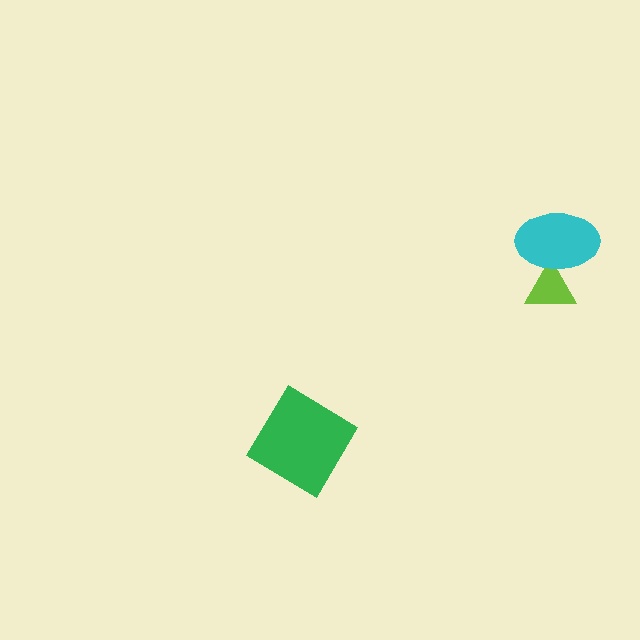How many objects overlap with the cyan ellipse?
1 object overlaps with the cyan ellipse.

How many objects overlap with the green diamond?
0 objects overlap with the green diamond.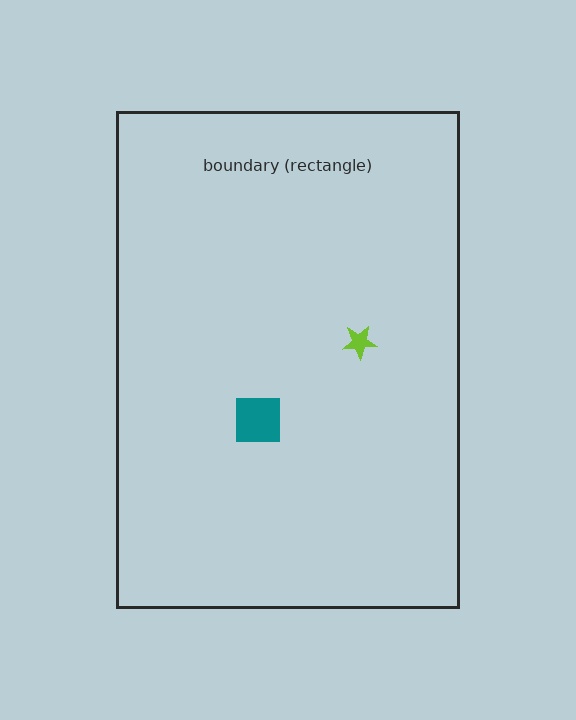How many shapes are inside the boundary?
2 inside, 0 outside.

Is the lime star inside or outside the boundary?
Inside.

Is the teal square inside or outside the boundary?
Inside.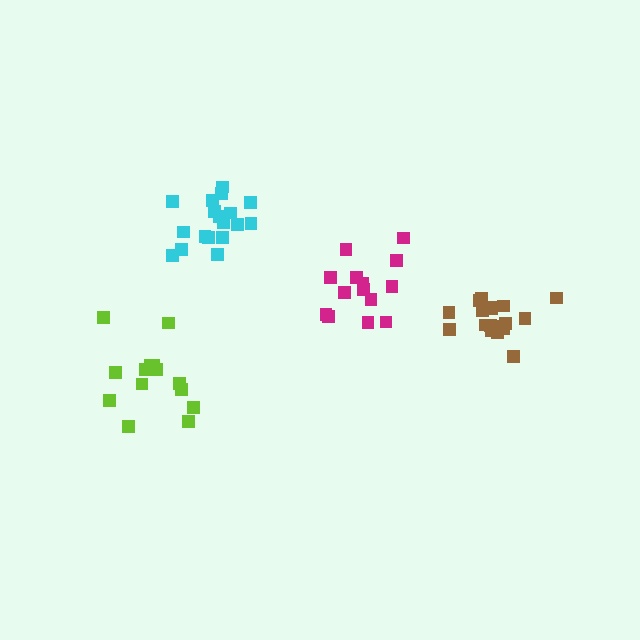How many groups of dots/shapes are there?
There are 4 groups.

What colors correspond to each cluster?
The clusters are colored: cyan, lime, magenta, brown.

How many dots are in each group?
Group 1: 18 dots, Group 2: 14 dots, Group 3: 14 dots, Group 4: 18 dots (64 total).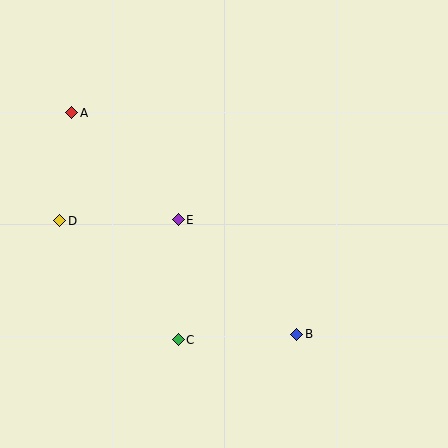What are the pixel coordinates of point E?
Point E is at (178, 220).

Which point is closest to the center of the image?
Point E at (178, 220) is closest to the center.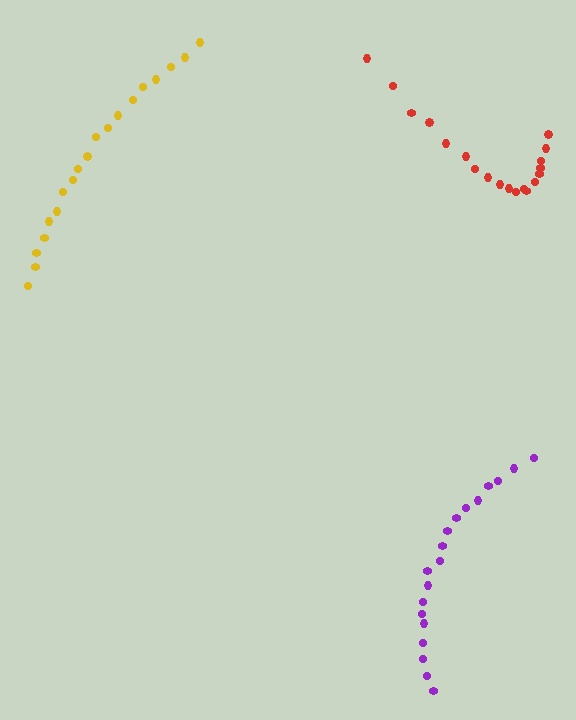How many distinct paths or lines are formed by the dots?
There are 3 distinct paths.